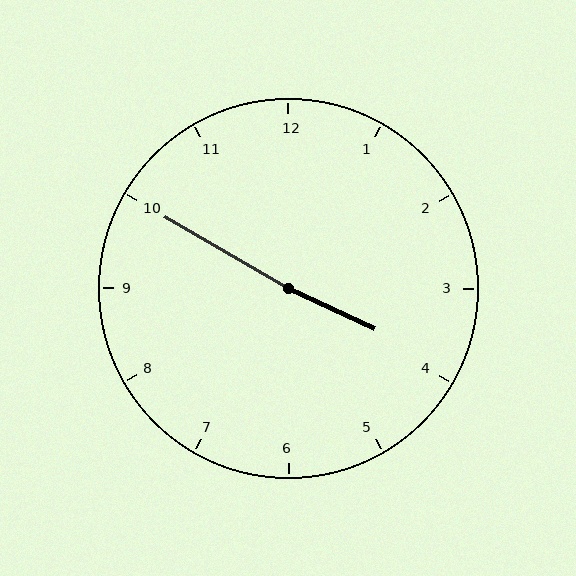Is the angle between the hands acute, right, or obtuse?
It is obtuse.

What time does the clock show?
3:50.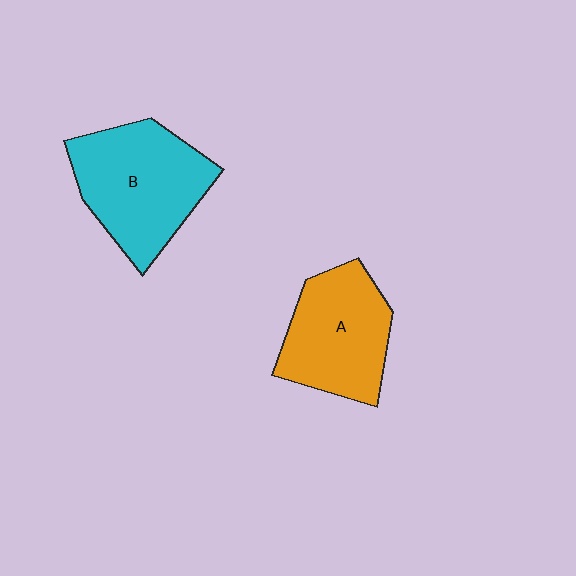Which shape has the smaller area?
Shape A (orange).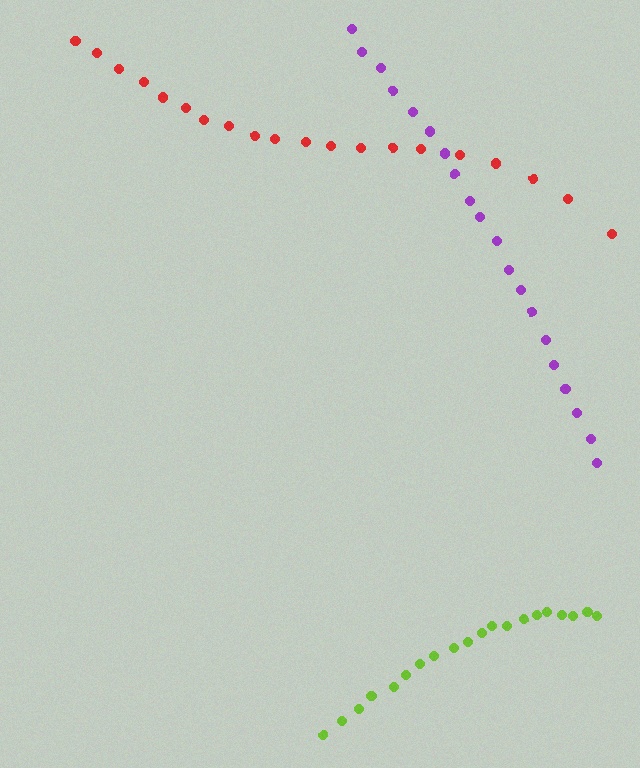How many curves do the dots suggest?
There are 3 distinct paths.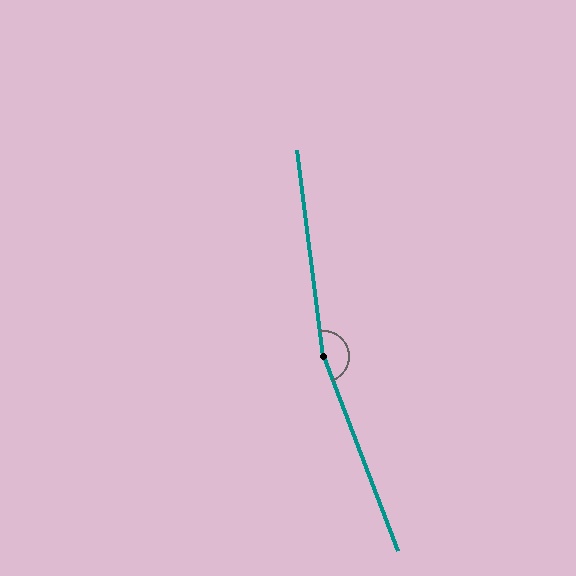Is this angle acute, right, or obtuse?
It is obtuse.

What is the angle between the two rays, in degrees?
Approximately 166 degrees.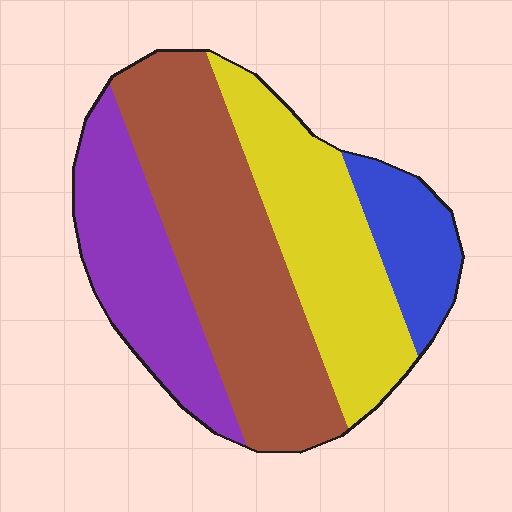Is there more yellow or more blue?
Yellow.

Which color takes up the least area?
Blue, at roughly 10%.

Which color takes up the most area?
Brown, at roughly 40%.